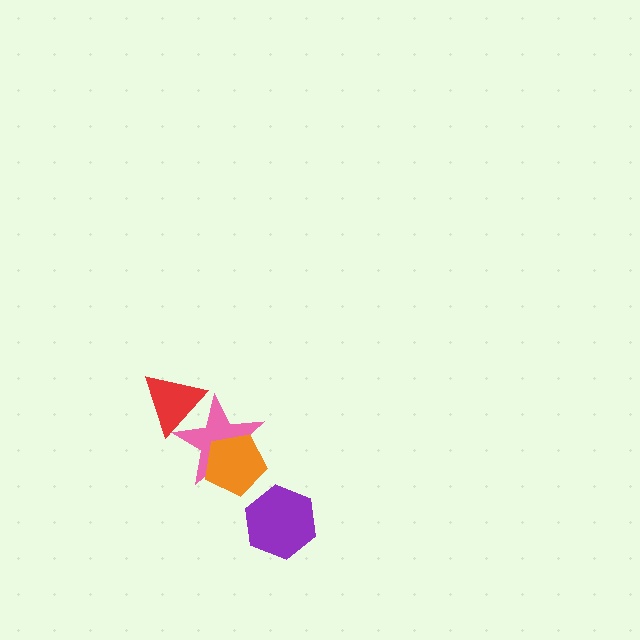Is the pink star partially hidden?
Yes, it is partially covered by another shape.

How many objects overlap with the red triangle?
1 object overlaps with the red triangle.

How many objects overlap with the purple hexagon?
0 objects overlap with the purple hexagon.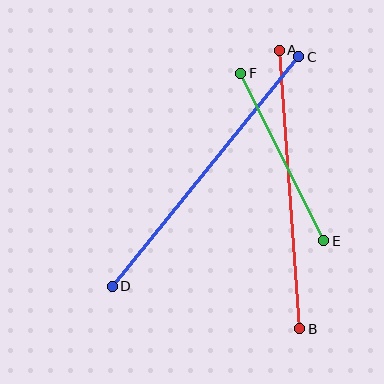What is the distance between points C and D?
The distance is approximately 296 pixels.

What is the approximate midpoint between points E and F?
The midpoint is at approximately (282, 157) pixels.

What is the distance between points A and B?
The distance is approximately 279 pixels.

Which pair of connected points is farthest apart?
Points C and D are farthest apart.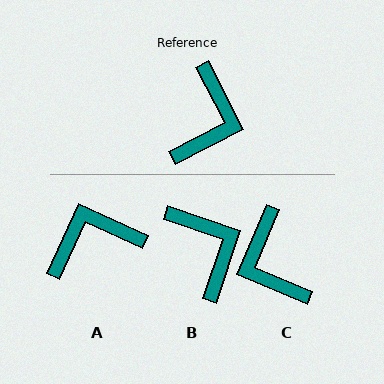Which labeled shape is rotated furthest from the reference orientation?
C, about 140 degrees away.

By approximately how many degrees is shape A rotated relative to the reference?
Approximately 129 degrees counter-clockwise.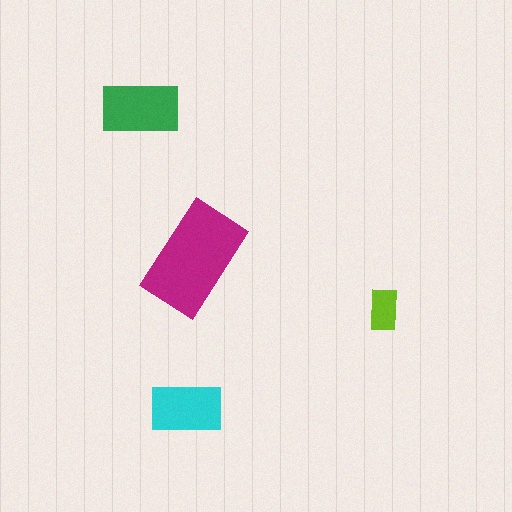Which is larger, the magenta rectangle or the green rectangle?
The magenta one.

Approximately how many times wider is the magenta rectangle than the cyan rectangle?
About 1.5 times wider.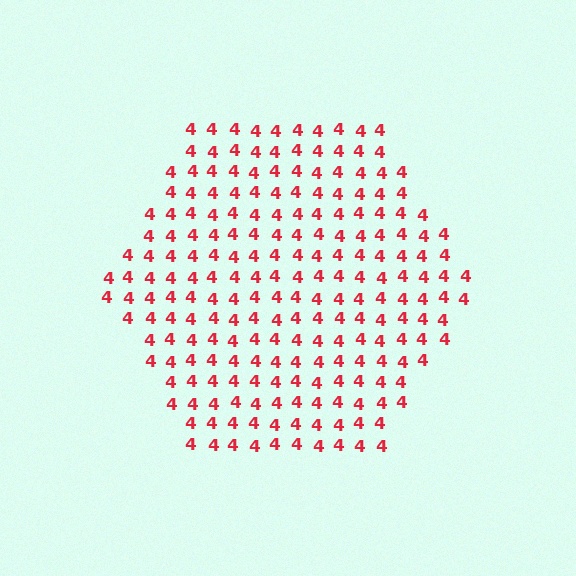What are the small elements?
The small elements are digit 4's.